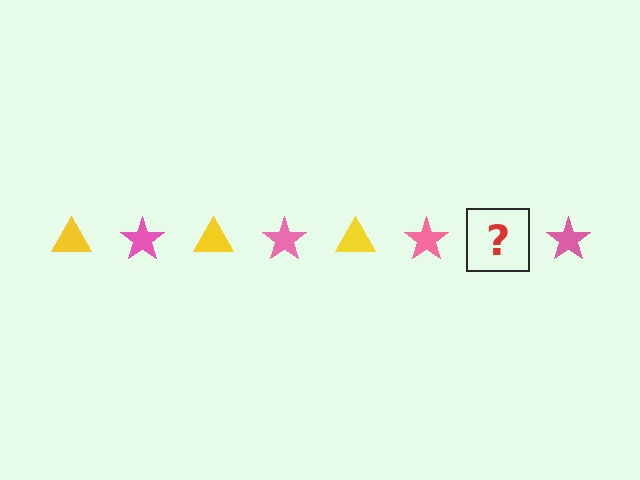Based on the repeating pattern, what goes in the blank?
The blank should be a yellow triangle.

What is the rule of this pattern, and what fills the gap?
The rule is that the pattern alternates between yellow triangle and pink star. The gap should be filled with a yellow triangle.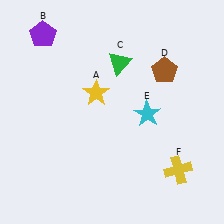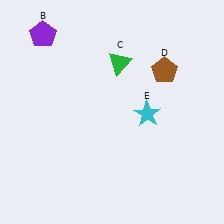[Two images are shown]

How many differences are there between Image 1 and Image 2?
There are 2 differences between the two images.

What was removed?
The yellow cross (F), the yellow star (A) were removed in Image 2.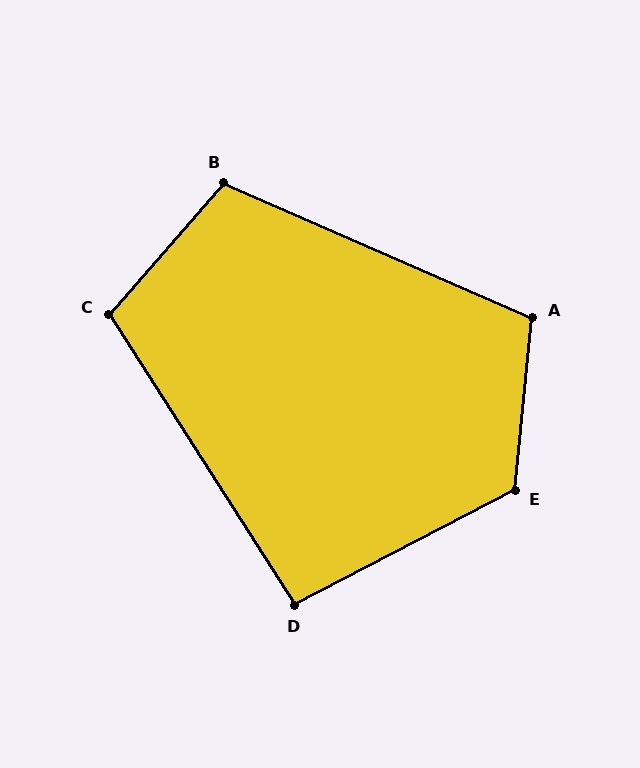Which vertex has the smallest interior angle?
D, at approximately 95 degrees.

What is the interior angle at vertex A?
Approximately 108 degrees (obtuse).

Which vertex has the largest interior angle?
E, at approximately 123 degrees.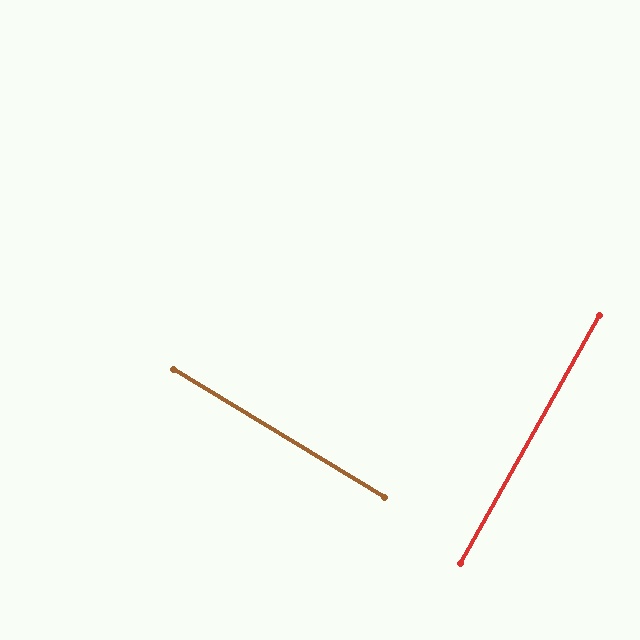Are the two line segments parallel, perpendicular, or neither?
Perpendicular — they meet at approximately 88°.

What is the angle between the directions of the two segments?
Approximately 88 degrees.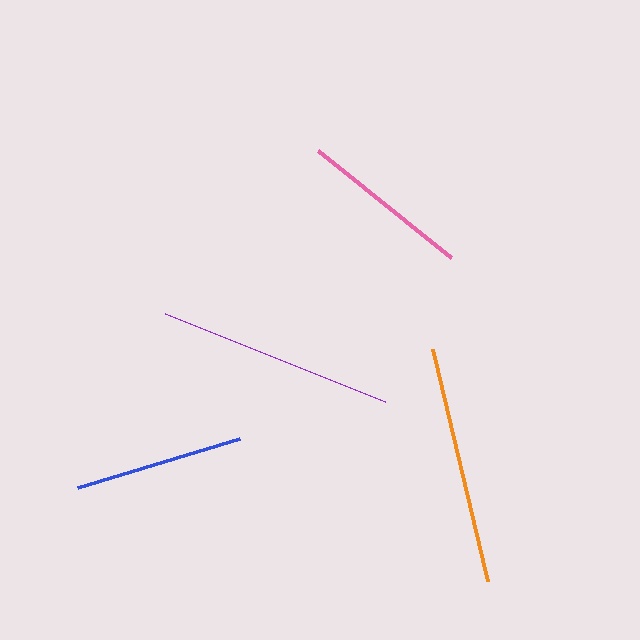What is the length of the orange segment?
The orange segment is approximately 239 pixels long.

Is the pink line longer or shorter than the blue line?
The pink line is longer than the blue line.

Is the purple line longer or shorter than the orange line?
The orange line is longer than the purple line.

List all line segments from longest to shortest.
From longest to shortest: orange, purple, pink, blue.